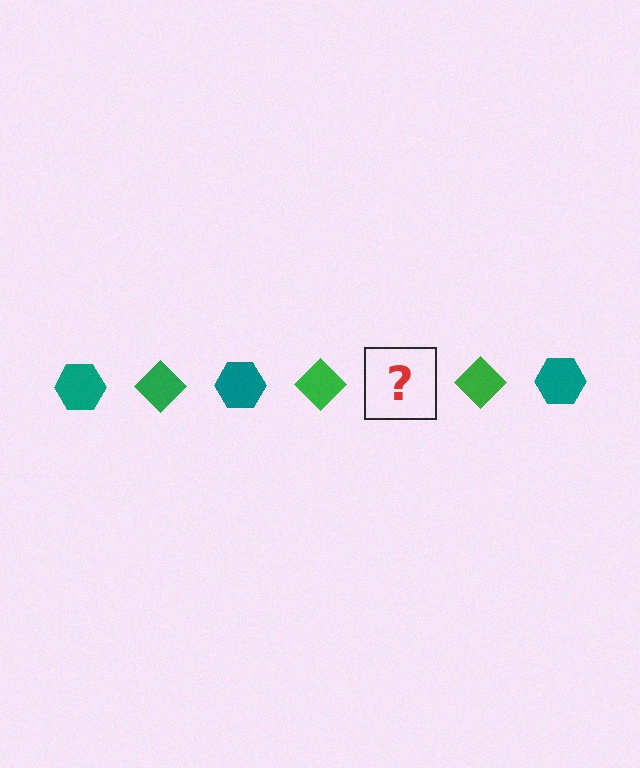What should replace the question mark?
The question mark should be replaced with a teal hexagon.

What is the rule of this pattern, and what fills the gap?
The rule is that the pattern alternates between teal hexagon and green diamond. The gap should be filled with a teal hexagon.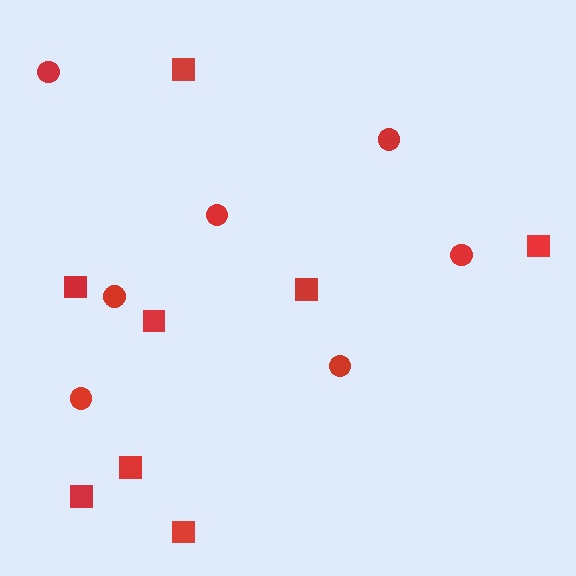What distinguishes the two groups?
There are 2 groups: one group of squares (8) and one group of circles (7).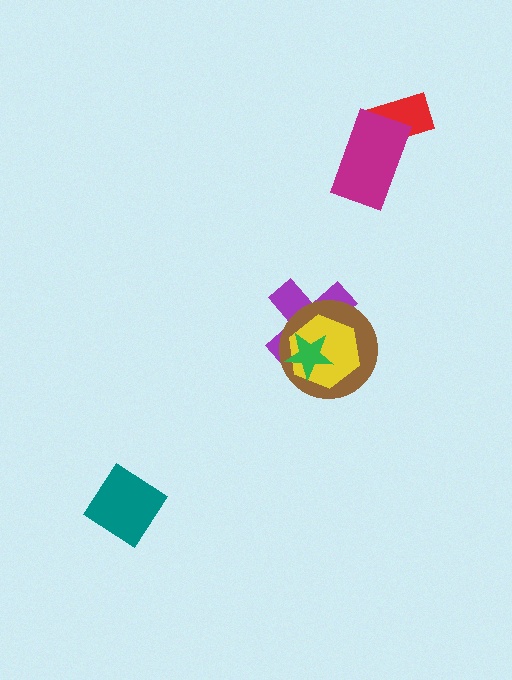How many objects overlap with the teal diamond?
0 objects overlap with the teal diamond.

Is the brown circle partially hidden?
Yes, it is partially covered by another shape.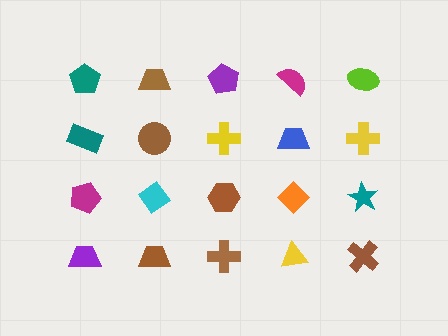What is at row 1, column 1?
A teal pentagon.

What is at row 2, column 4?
A blue trapezoid.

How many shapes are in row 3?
5 shapes.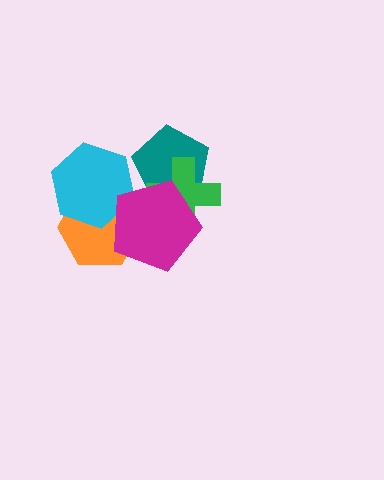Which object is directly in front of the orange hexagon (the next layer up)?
The cyan hexagon is directly in front of the orange hexagon.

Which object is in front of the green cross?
The magenta pentagon is in front of the green cross.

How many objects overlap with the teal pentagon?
2 objects overlap with the teal pentagon.